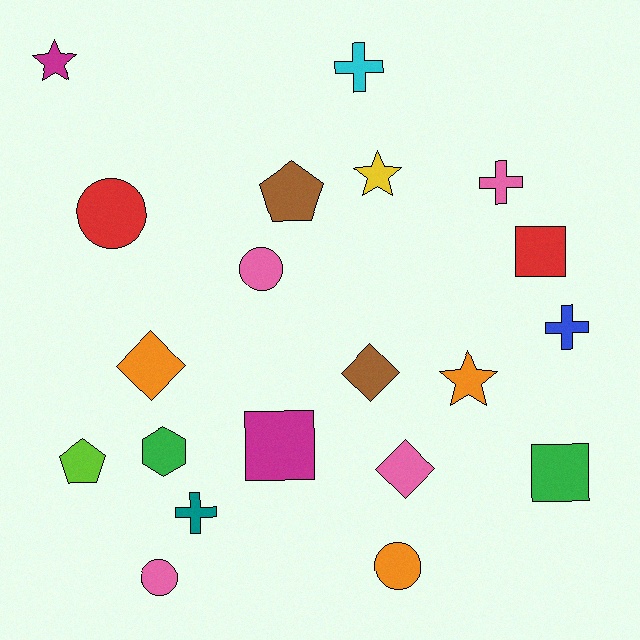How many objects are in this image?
There are 20 objects.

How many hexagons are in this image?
There is 1 hexagon.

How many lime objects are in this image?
There is 1 lime object.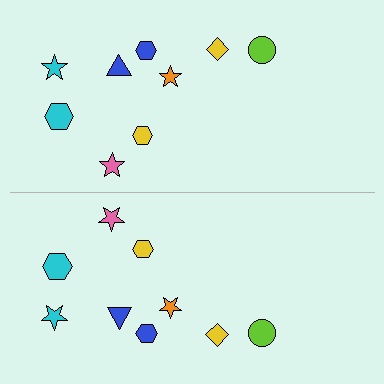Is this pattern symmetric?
Yes, this pattern has bilateral (reflection) symmetry.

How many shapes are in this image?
There are 18 shapes in this image.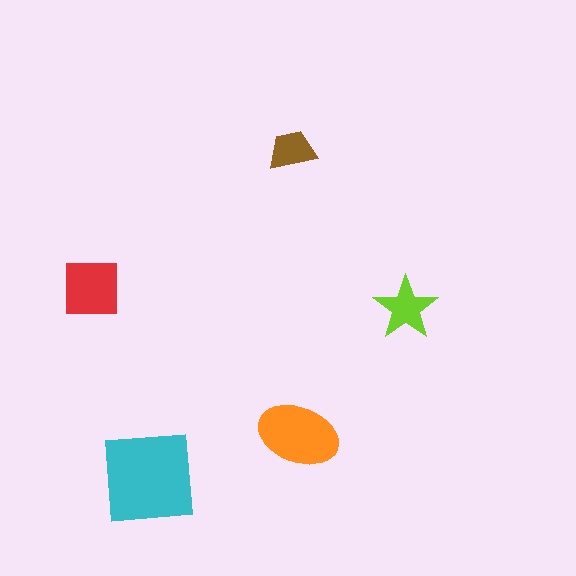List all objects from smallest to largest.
The brown trapezoid, the lime star, the red square, the orange ellipse, the cyan square.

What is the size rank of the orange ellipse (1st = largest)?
2nd.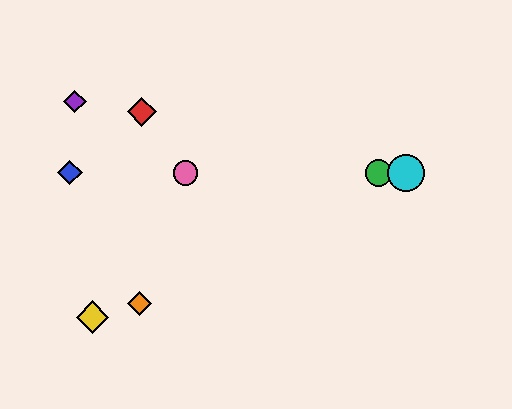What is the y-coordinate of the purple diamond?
The purple diamond is at y≈102.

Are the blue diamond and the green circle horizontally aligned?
Yes, both are at y≈173.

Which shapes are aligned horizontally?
The blue diamond, the green circle, the cyan circle, the pink circle are aligned horizontally.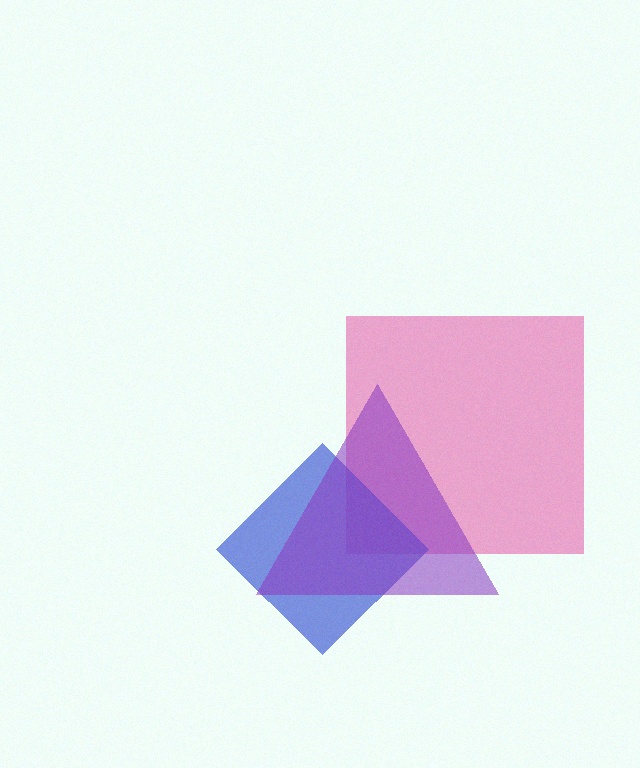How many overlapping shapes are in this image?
There are 3 overlapping shapes in the image.